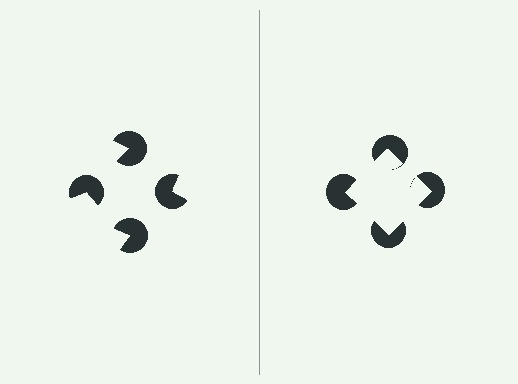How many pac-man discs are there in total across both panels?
8 — 4 on each side.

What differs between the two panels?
The pac-man discs are positioned identically on both sides; only the wedge orientations differ. On the right they align to a square; on the left they are misaligned.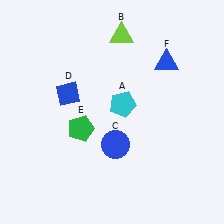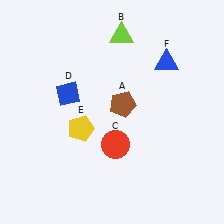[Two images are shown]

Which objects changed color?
A changed from cyan to brown. C changed from blue to red. E changed from green to yellow.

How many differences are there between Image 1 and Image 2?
There are 3 differences between the two images.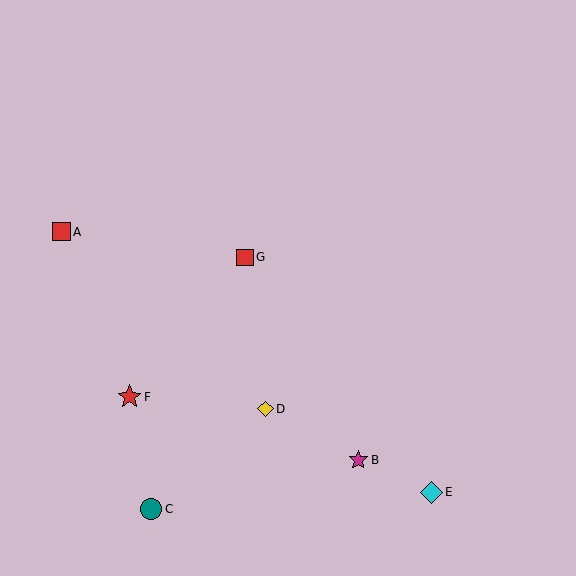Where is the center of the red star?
The center of the red star is at (129, 397).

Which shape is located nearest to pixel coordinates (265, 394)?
The yellow diamond (labeled D) at (265, 409) is nearest to that location.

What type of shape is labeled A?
Shape A is a red square.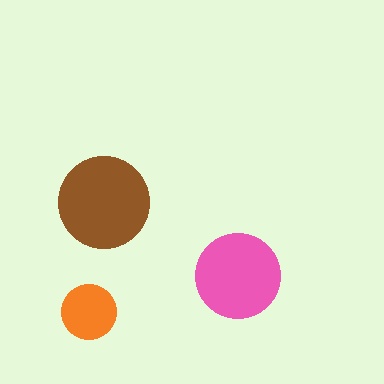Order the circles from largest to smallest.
the brown one, the pink one, the orange one.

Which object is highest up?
The brown circle is topmost.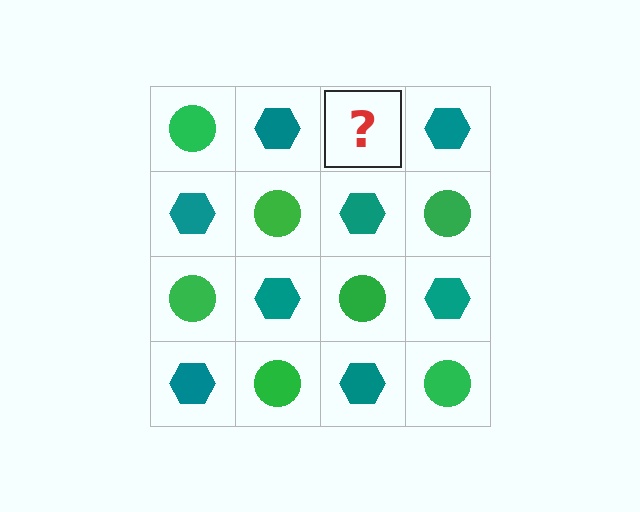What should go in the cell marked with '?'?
The missing cell should contain a green circle.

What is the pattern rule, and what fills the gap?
The rule is that it alternates green circle and teal hexagon in a checkerboard pattern. The gap should be filled with a green circle.